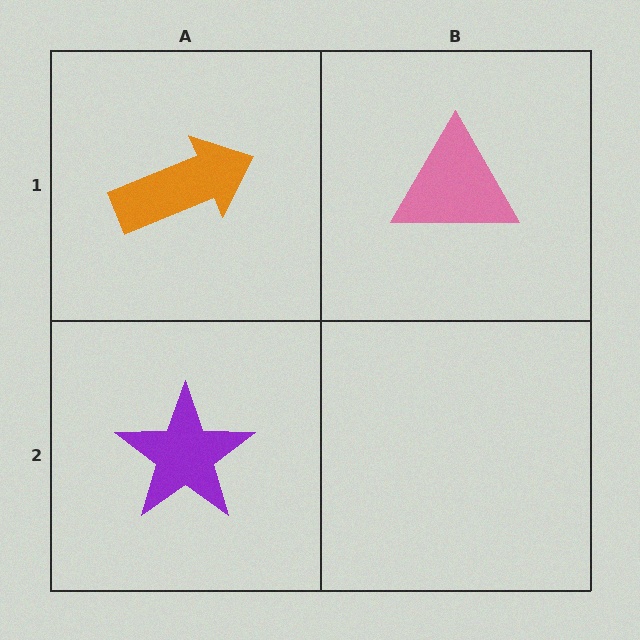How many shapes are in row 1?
2 shapes.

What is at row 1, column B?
A pink triangle.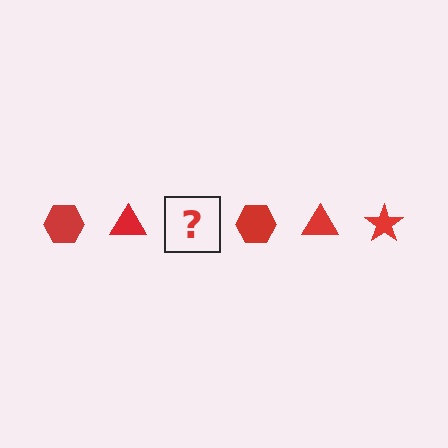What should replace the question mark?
The question mark should be replaced with a red star.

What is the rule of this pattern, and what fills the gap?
The rule is that the pattern cycles through hexagon, triangle, star shapes in red. The gap should be filled with a red star.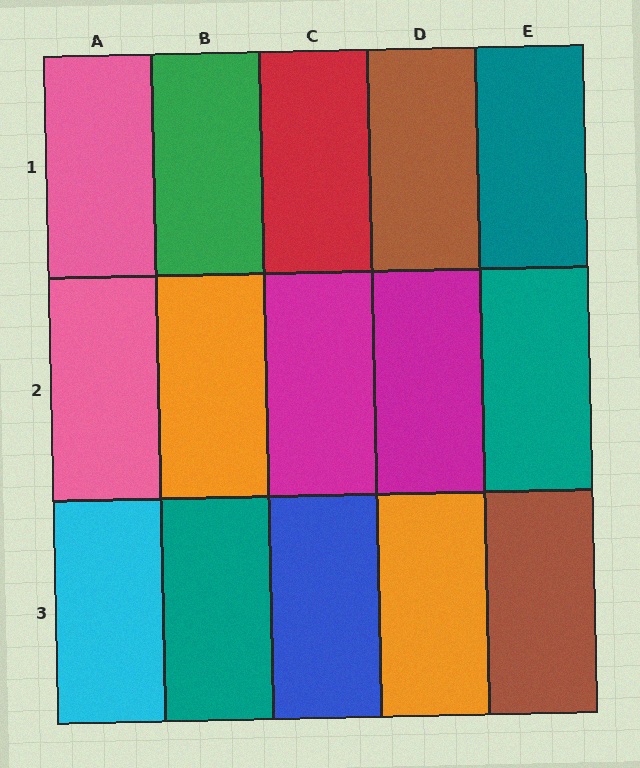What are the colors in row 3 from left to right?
Cyan, teal, blue, orange, brown.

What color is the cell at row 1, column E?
Teal.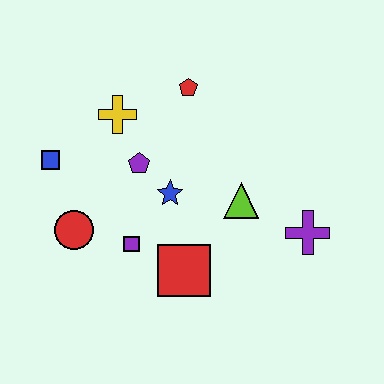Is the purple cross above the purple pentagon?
No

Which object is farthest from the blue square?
The purple cross is farthest from the blue square.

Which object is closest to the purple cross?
The lime triangle is closest to the purple cross.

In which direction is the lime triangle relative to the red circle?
The lime triangle is to the right of the red circle.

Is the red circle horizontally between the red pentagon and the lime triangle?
No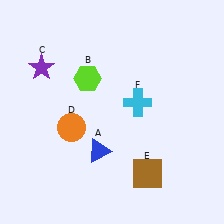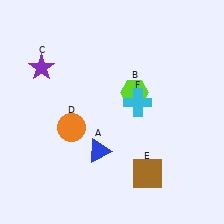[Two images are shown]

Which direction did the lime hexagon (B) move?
The lime hexagon (B) moved right.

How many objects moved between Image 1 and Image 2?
1 object moved between the two images.